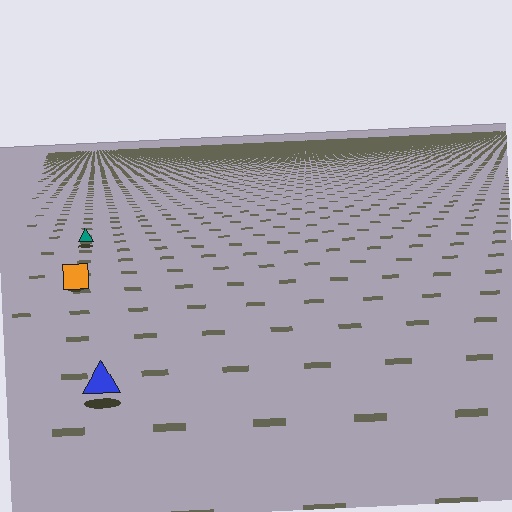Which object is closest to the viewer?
The blue triangle is closest. The texture marks near it are larger and more spread out.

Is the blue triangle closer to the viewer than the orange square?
Yes. The blue triangle is closer — you can tell from the texture gradient: the ground texture is coarser near it.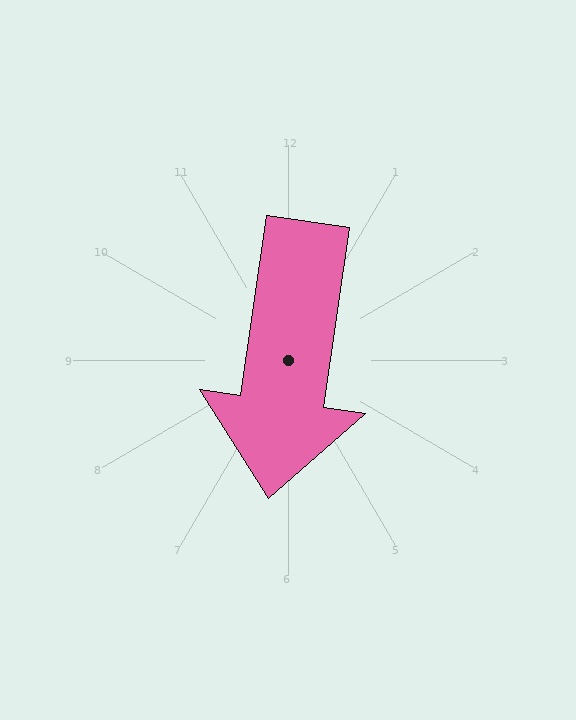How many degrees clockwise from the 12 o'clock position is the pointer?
Approximately 188 degrees.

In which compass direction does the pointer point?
South.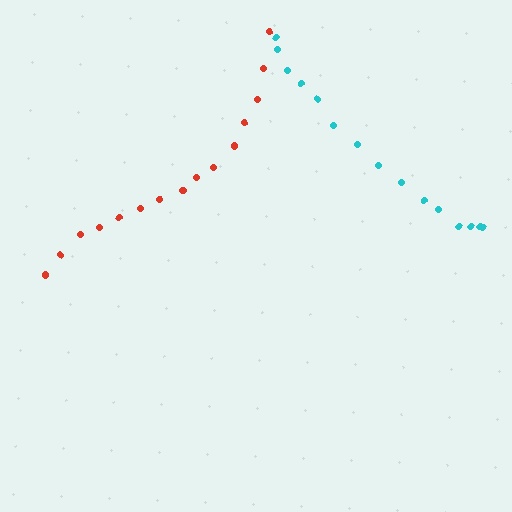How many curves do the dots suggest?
There are 2 distinct paths.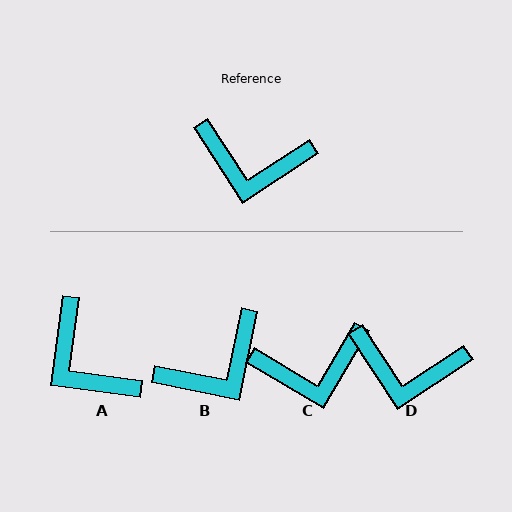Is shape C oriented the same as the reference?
No, it is off by about 26 degrees.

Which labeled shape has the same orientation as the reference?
D.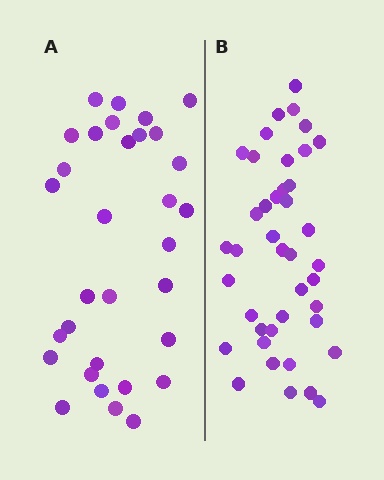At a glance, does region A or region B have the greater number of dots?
Region B (the right region) has more dots.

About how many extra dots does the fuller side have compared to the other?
Region B has roughly 8 or so more dots than region A.